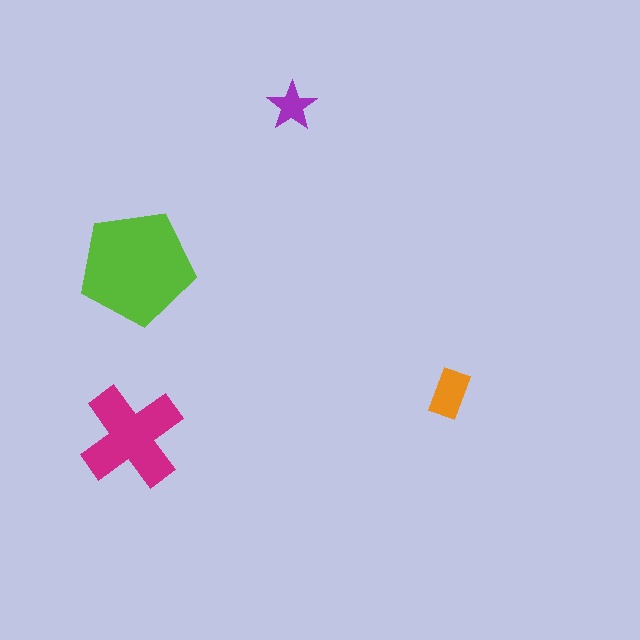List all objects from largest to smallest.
The lime pentagon, the magenta cross, the orange rectangle, the purple star.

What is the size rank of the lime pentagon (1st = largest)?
1st.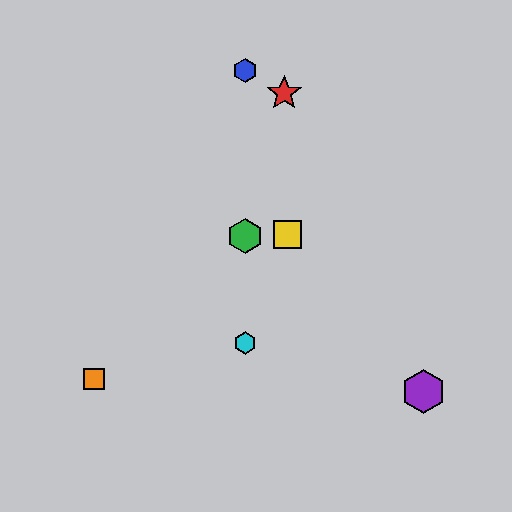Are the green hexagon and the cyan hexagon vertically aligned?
Yes, both are at x≈245.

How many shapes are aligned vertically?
3 shapes (the blue hexagon, the green hexagon, the cyan hexagon) are aligned vertically.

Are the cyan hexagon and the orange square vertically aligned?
No, the cyan hexagon is at x≈245 and the orange square is at x≈94.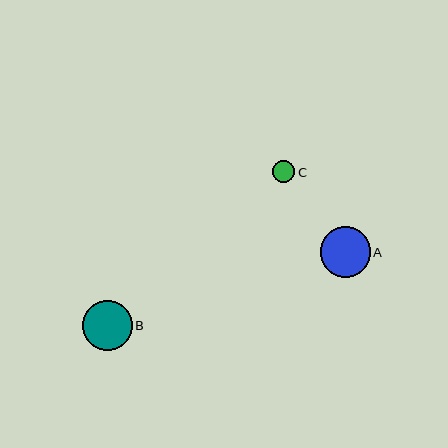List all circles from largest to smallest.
From largest to smallest: A, B, C.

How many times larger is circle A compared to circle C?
Circle A is approximately 2.3 times the size of circle C.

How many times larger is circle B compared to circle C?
Circle B is approximately 2.3 times the size of circle C.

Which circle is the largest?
Circle A is the largest with a size of approximately 50 pixels.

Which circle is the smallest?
Circle C is the smallest with a size of approximately 22 pixels.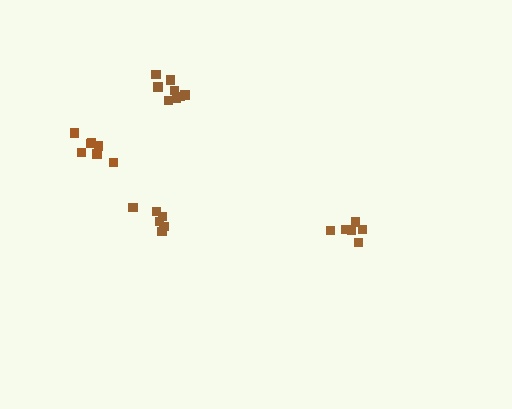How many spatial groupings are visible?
There are 4 spatial groupings.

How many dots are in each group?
Group 1: 8 dots, Group 2: 6 dots, Group 3: 7 dots, Group 4: 7 dots (28 total).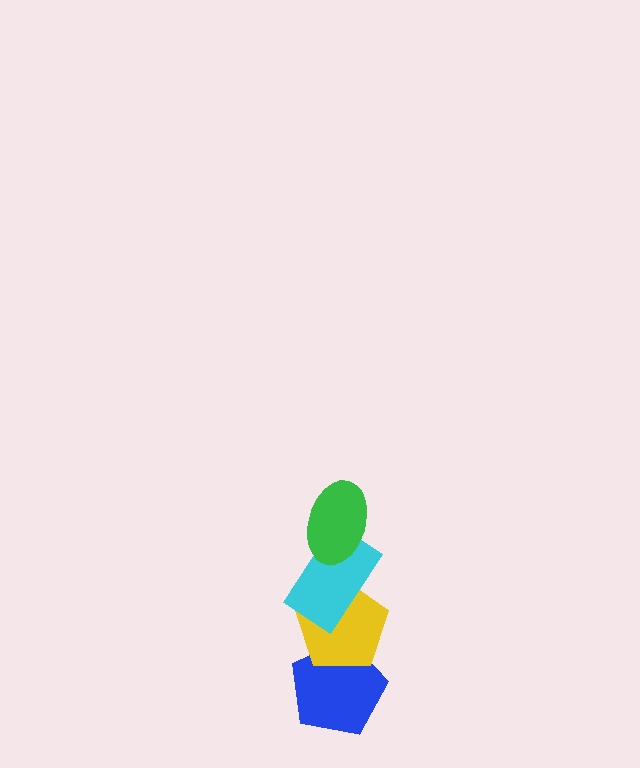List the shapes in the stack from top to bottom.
From top to bottom: the green ellipse, the cyan rectangle, the yellow pentagon, the blue pentagon.